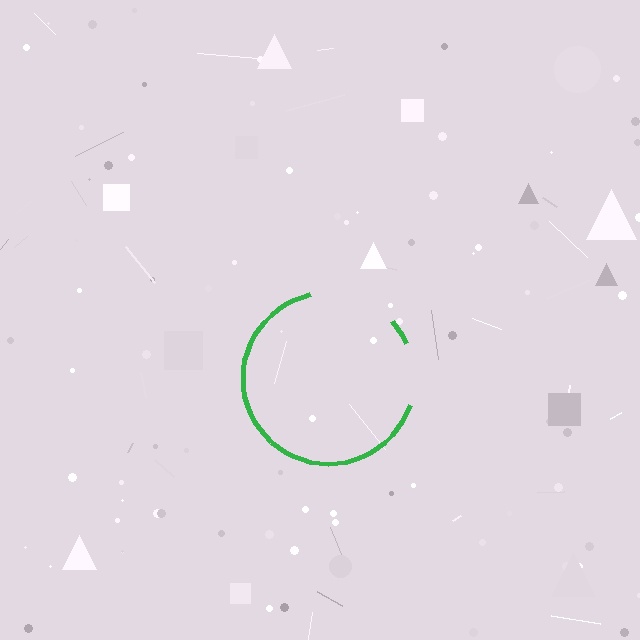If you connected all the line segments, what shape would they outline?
They would outline a circle.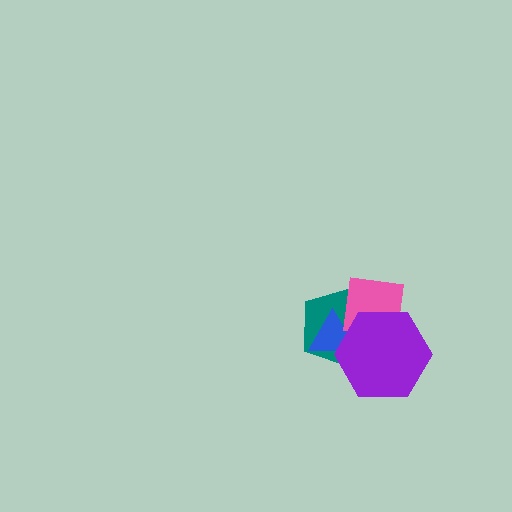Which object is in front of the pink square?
The purple hexagon is in front of the pink square.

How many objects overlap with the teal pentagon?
3 objects overlap with the teal pentagon.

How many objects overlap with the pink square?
3 objects overlap with the pink square.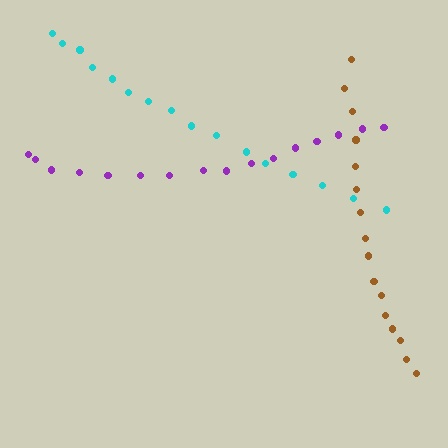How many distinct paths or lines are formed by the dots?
There are 3 distinct paths.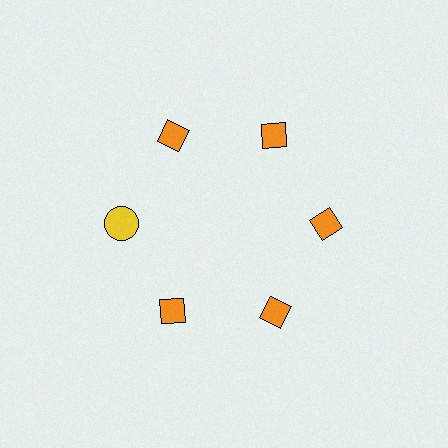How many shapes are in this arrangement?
There are 6 shapes arranged in a ring pattern.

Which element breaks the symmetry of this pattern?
The yellow circle at roughly the 9 o'clock position breaks the symmetry. All other shapes are orange diamonds.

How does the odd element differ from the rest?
It differs in both color (yellow instead of orange) and shape (circle instead of diamond).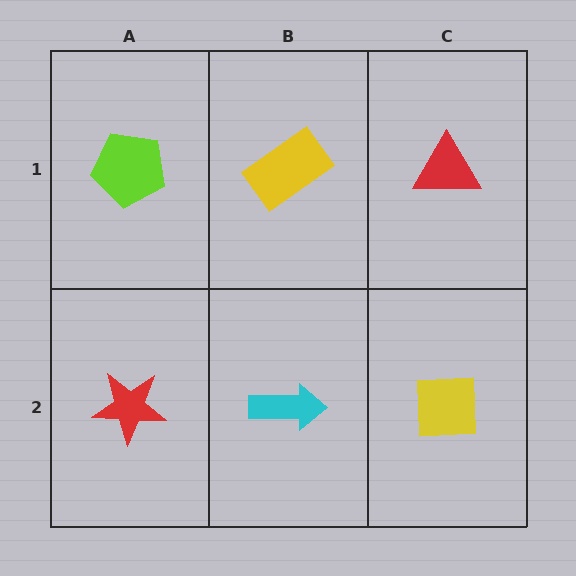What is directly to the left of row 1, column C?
A yellow rectangle.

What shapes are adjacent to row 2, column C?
A red triangle (row 1, column C), a cyan arrow (row 2, column B).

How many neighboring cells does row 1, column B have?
3.